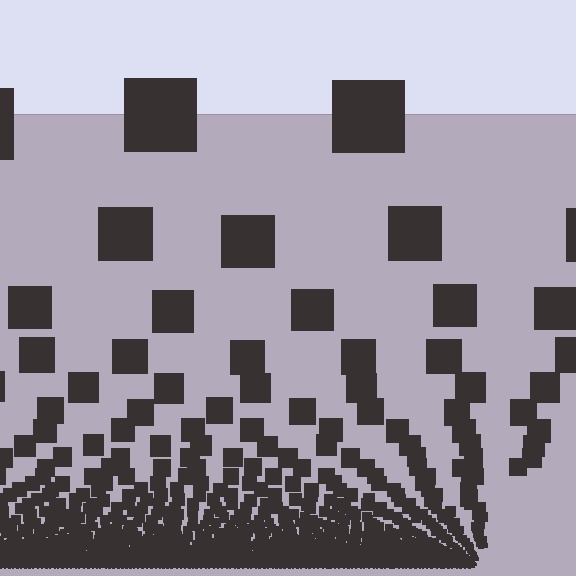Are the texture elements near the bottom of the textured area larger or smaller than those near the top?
Smaller. The gradient is inverted — elements near the bottom are smaller and denser.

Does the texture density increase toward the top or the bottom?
Density increases toward the bottom.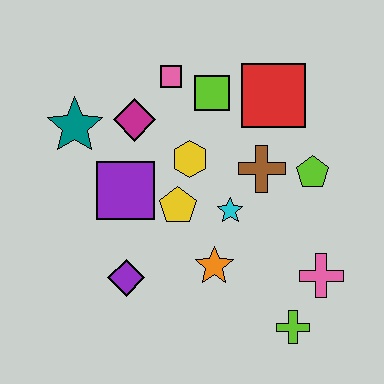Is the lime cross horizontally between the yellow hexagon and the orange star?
No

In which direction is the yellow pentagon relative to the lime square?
The yellow pentagon is below the lime square.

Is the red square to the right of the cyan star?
Yes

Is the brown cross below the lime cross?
No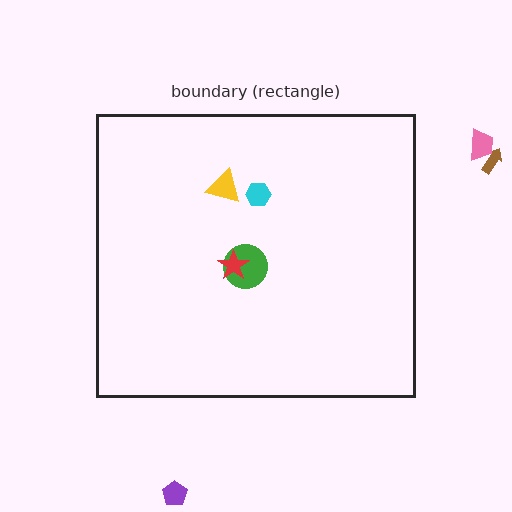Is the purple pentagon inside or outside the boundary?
Outside.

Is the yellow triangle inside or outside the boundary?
Inside.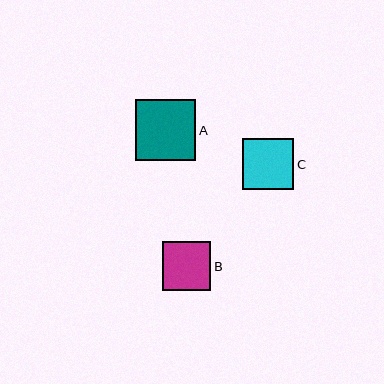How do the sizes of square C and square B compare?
Square C and square B are approximately the same size.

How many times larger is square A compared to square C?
Square A is approximately 1.2 times the size of square C.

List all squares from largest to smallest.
From largest to smallest: A, C, B.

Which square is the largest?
Square A is the largest with a size of approximately 60 pixels.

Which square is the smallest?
Square B is the smallest with a size of approximately 49 pixels.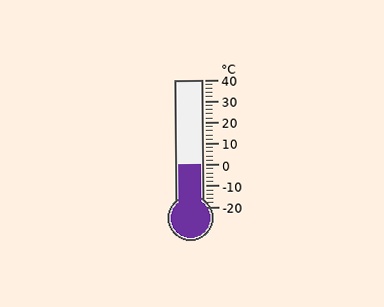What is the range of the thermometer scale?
The thermometer scale ranges from -20°C to 40°C.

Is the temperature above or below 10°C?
The temperature is below 10°C.